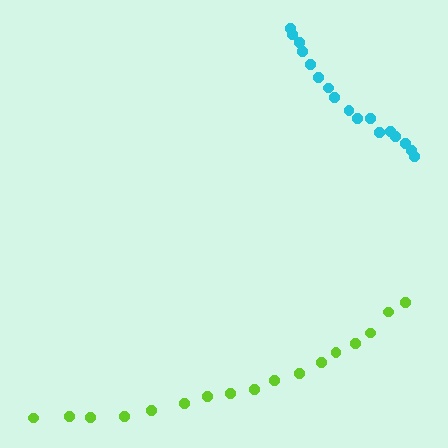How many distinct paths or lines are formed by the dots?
There are 2 distinct paths.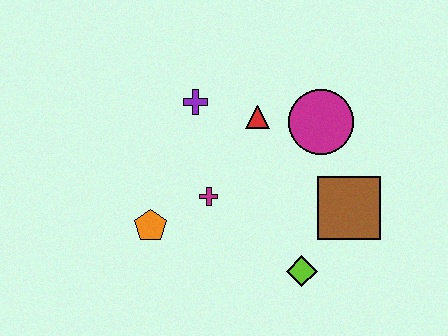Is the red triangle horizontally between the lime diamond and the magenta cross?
Yes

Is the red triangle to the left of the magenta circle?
Yes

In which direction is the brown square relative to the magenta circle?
The brown square is below the magenta circle.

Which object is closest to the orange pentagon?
The magenta cross is closest to the orange pentagon.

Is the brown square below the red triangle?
Yes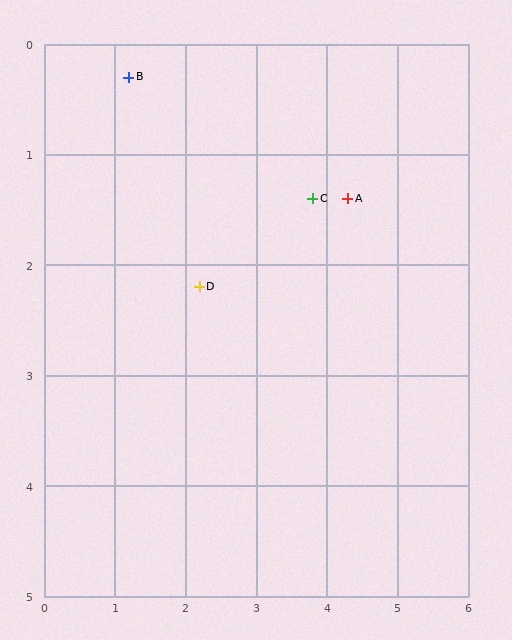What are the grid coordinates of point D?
Point D is at approximately (2.2, 2.2).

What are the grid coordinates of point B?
Point B is at approximately (1.2, 0.3).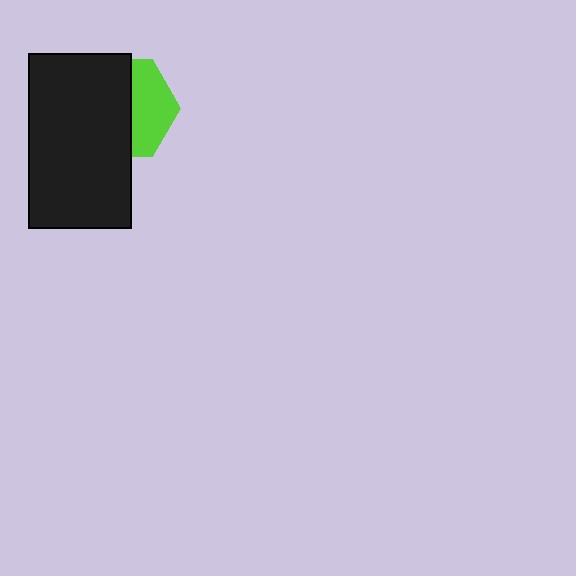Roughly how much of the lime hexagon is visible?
A small part of it is visible (roughly 41%).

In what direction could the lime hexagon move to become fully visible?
The lime hexagon could move right. That would shift it out from behind the black rectangle entirely.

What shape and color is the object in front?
The object in front is a black rectangle.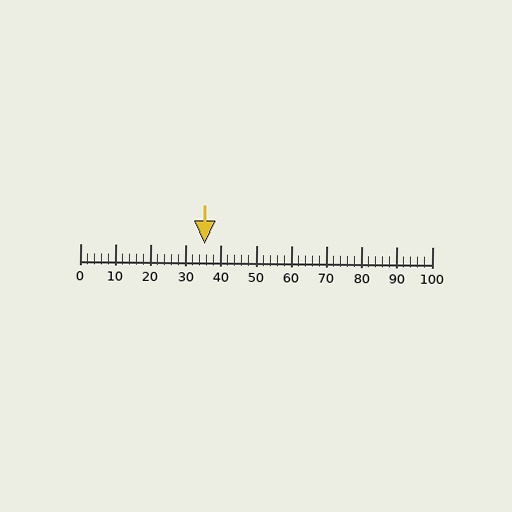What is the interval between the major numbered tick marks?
The major tick marks are spaced 10 units apart.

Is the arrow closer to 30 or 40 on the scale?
The arrow is closer to 40.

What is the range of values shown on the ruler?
The ruler shows values from 0 to 100.